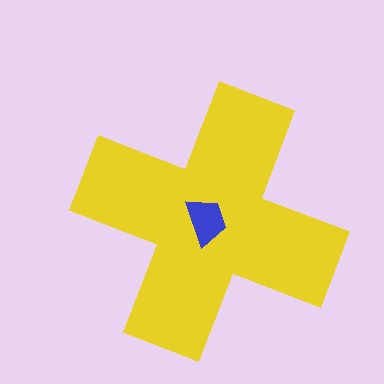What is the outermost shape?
The yellow cross.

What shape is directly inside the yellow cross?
The blue trapezoid.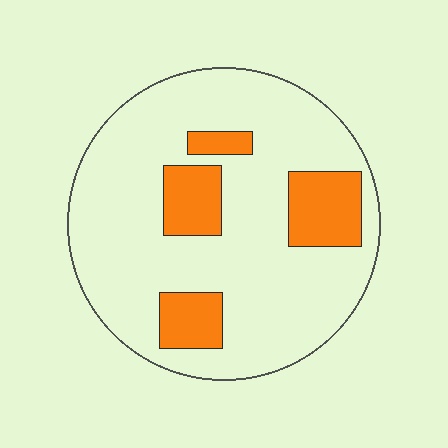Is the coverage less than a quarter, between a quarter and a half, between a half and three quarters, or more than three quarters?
Less than a quarter.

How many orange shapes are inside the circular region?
4.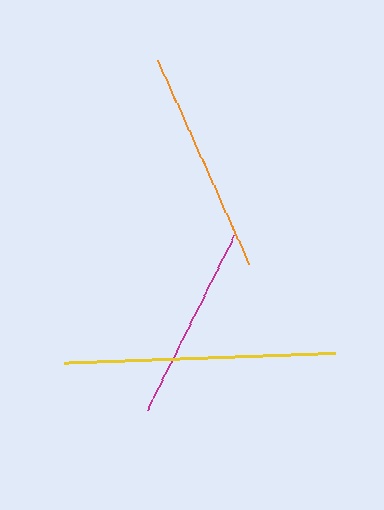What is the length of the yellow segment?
The yellow segment is approximately 271 pixels long.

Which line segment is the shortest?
The magenta line is the shortest at approximately 194 pixels.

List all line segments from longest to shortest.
From longest to shortest: yellow, orange, magenta.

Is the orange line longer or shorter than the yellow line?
The yellow line is longer than the orange line.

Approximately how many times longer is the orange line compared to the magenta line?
The orange line is approximately 1.2 times the length of the magenta line.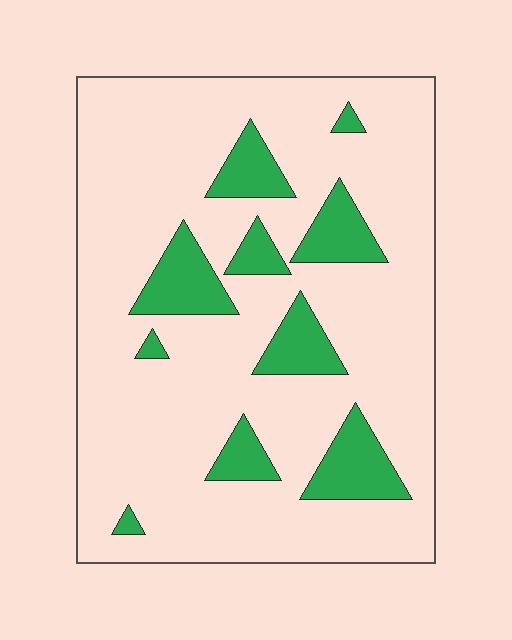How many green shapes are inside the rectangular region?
10.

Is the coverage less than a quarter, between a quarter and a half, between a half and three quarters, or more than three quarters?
Less than a quarter.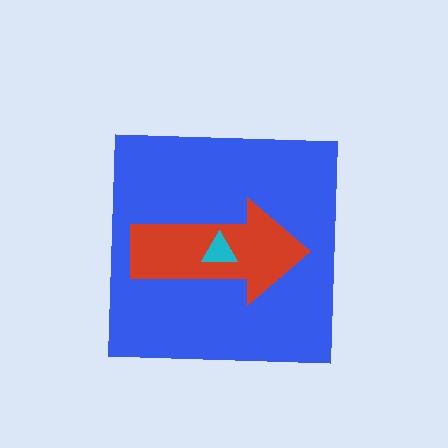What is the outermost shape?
The blue square.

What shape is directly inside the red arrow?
The cyan triangle.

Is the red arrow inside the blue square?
Yes.